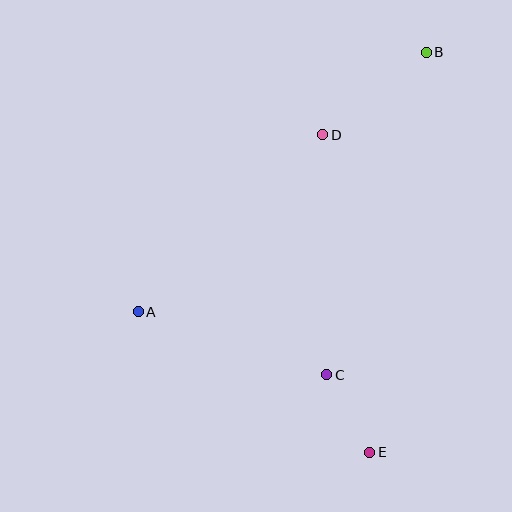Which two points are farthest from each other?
Points B and E are farthest from each other.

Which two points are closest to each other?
Points C and E are closest to each other.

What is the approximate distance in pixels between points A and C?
The distance between A and C is approximately 199 pixels.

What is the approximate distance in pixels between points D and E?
The distance between D and E is approximately 321 pixels.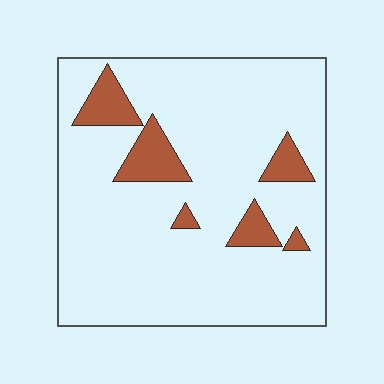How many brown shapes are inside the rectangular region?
6.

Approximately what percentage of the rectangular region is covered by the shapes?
Approximately 10%.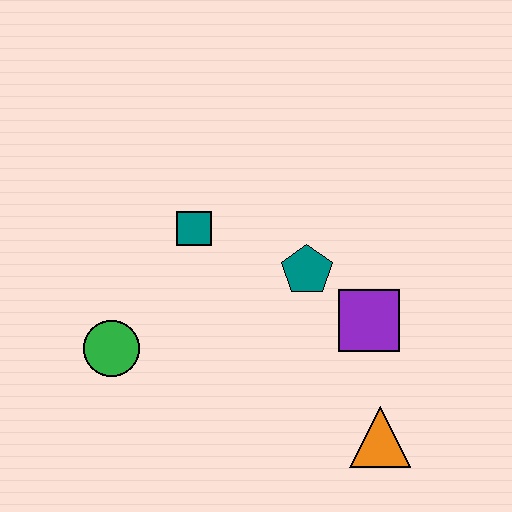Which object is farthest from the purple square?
The green circle is farthest from the purple square.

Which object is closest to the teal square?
The teal pentagon is closest to the teal square.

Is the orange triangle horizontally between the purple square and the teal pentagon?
No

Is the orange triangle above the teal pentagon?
No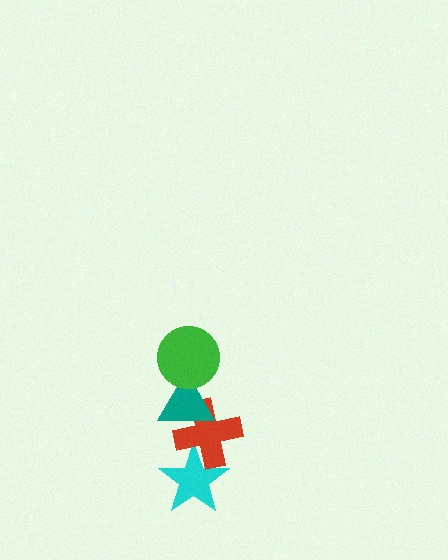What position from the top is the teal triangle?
The teal triangle is 2nd from the top.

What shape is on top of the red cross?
The teal triangle is on top of the red cross.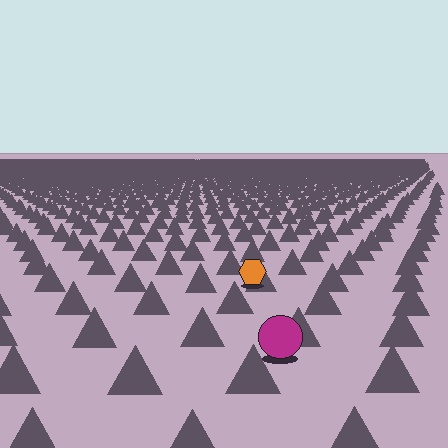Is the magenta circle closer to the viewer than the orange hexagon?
Yes. The magenta circle is closer — you can tell from the texture gradient: the ground texture is coarser near it.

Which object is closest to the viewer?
The magenta circle is closest. The texture marks near it are larger and more spread out.